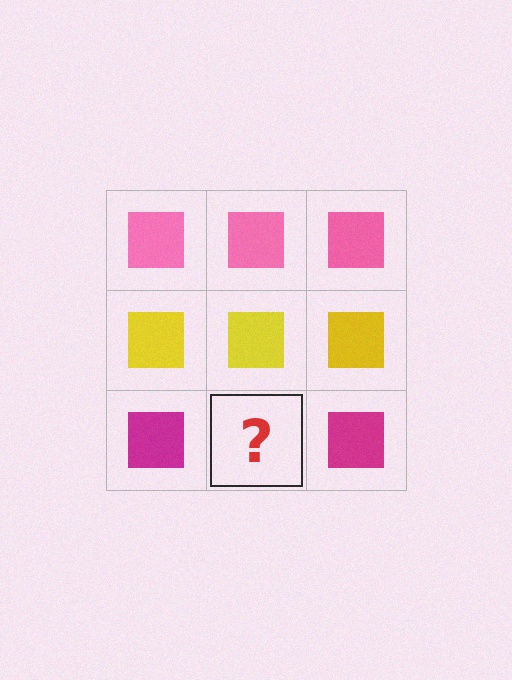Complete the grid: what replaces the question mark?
The question mark should be replaced with a magenta square.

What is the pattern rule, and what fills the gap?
The rule is that each row has a consistent color. The gap should be filled with a magenta square.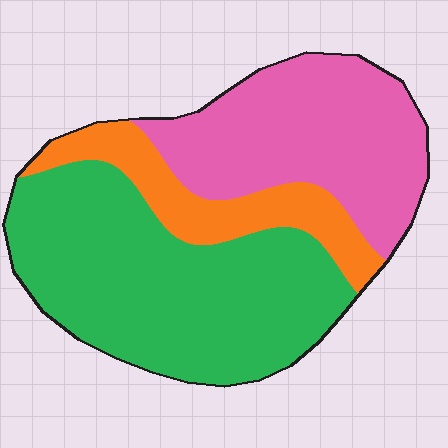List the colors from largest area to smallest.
From largest to smallest: green, pink, orange.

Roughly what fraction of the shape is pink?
Pink takes up between a third and a half of the shape.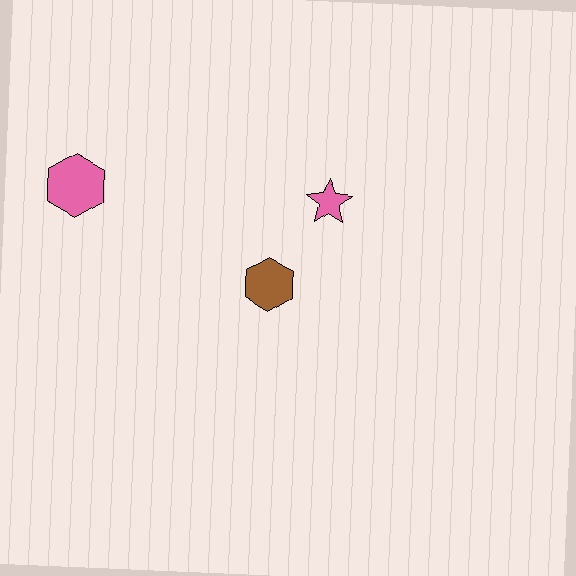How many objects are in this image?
There are 3 objects.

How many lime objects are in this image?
There are no lime objects.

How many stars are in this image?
There is 1 star.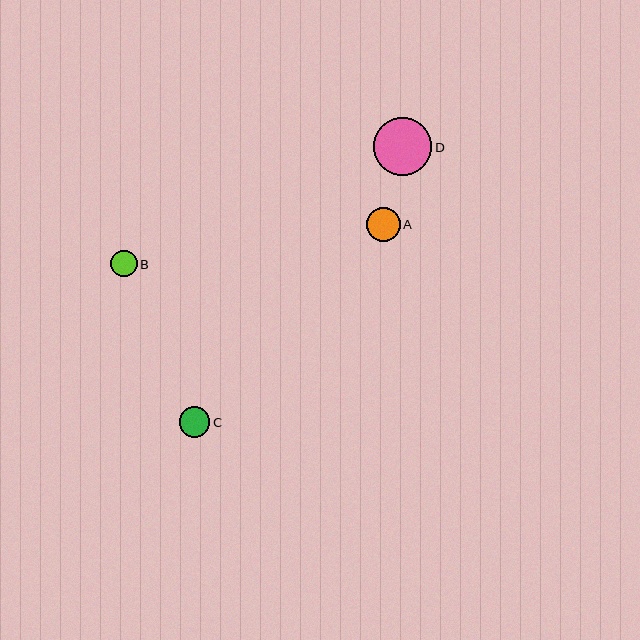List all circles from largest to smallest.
From largest to smallest: D, A, C, B.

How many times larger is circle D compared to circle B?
Circle D is approximately 2.2 times the size of circle B.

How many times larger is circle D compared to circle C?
Circle D is approximately 1.9 times the size of circle C.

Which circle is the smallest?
Circle B is the smallest with a size of approximately 27 pixels.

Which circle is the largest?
Circle D is the largest with a size of approximately 58 pixels.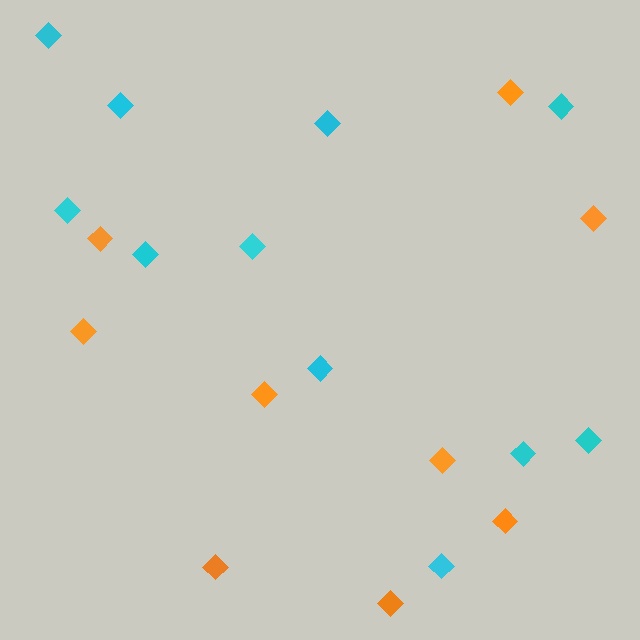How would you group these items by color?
There are 2 groups: one group of cyan diamonds (11) and one group of orange diamonds (9).